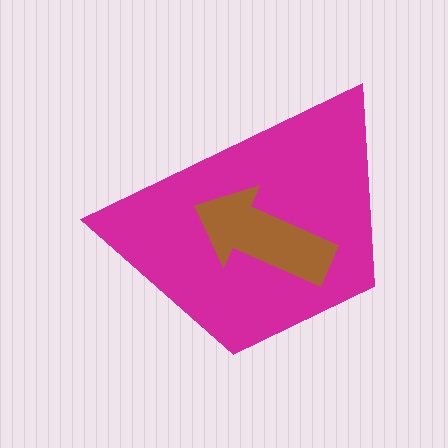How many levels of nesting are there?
2.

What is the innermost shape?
The brown arrow.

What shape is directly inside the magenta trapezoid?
The brown arrow.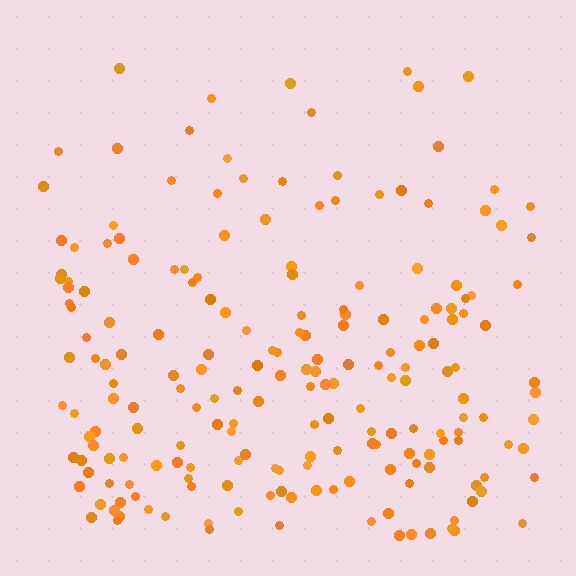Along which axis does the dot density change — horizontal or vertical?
Vertical.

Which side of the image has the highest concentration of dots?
The bottom.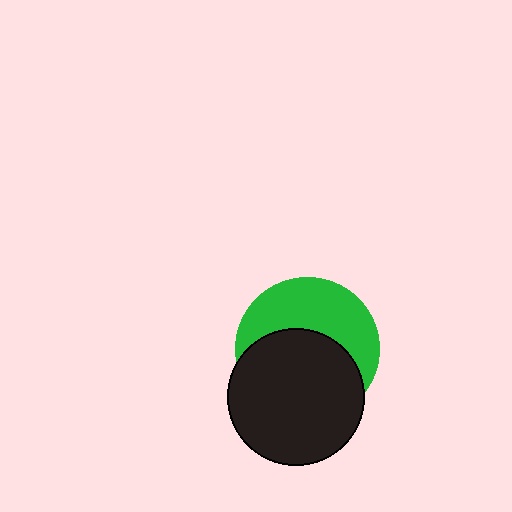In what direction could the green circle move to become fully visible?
The green circle could move up. That would shift it out from behind the black circle entirely.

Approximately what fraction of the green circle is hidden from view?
Roughly 54% of the green circle is hidden behind the black circle.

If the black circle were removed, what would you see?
You would see the complete green circle.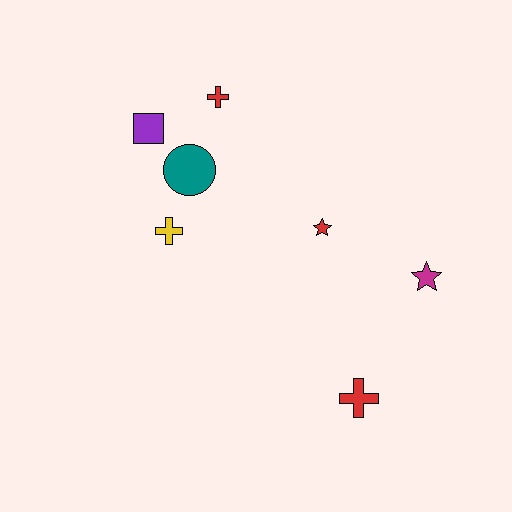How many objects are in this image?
There are 7 objects.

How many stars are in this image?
There are 2 stars.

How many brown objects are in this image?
There are no brown objects.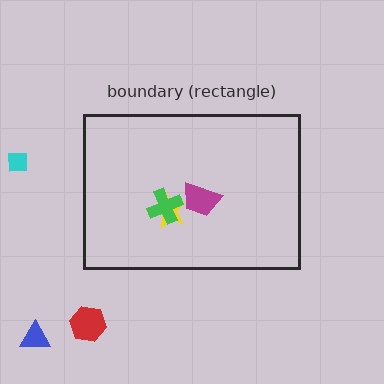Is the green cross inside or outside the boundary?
Inside.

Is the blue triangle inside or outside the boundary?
Outside.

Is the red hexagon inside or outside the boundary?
Outside.